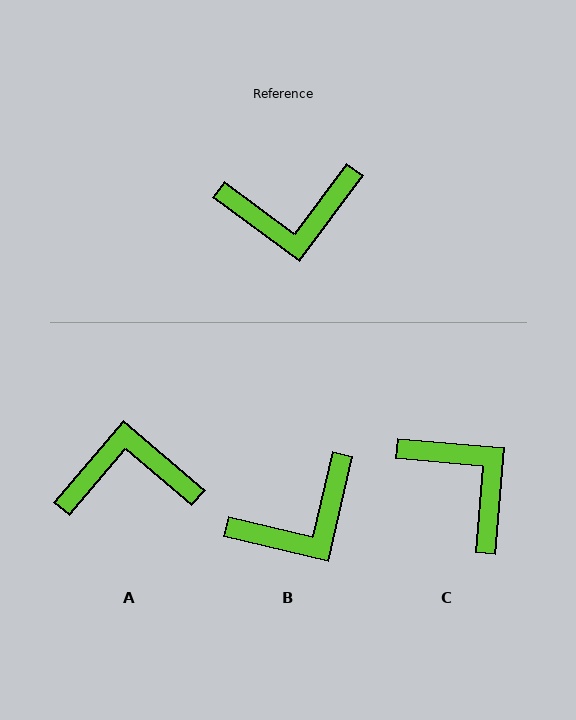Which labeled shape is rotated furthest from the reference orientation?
A, about 176 degrees away.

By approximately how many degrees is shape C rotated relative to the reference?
Approximately 122 degrees counter-clockwise.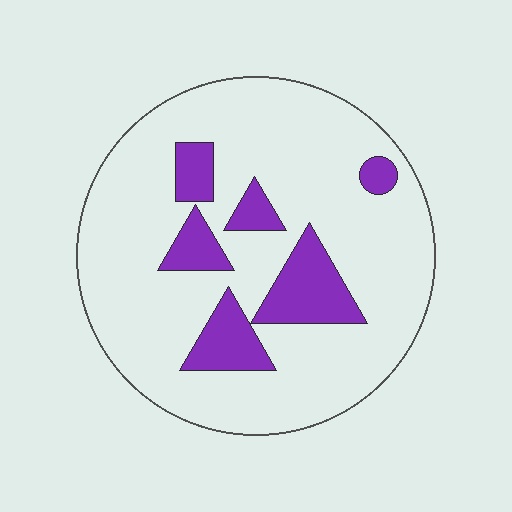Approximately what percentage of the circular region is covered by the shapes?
Approximately 20%.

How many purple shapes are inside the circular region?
6.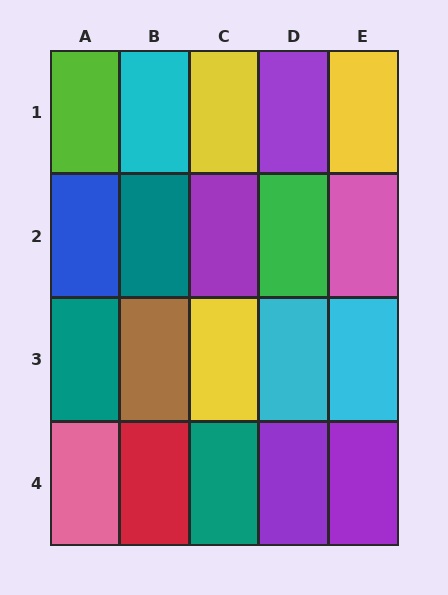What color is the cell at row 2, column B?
Teal.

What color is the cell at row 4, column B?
Red.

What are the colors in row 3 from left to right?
Teal, brown, yellow, cyan, cyan.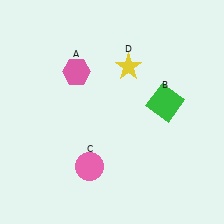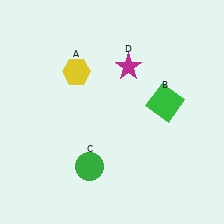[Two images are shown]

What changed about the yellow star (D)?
In Image 1, D is yellow. In Image 2, it changed to magenta.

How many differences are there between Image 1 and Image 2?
There are 3 differences between the two images.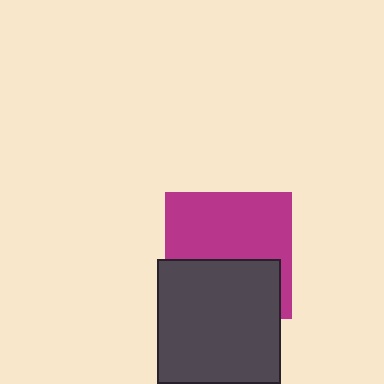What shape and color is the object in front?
The object in front is a dark gray square.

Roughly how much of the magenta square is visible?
About half of it is visible (roughly 57%).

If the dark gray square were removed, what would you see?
You would see the complete magenta square.